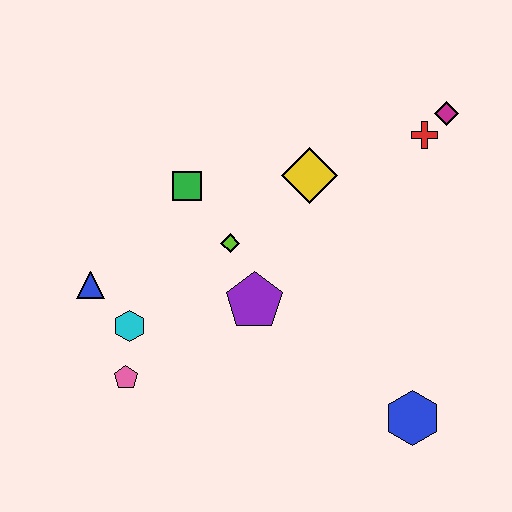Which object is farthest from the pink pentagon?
The magenta diamond is farthest from the pink pentagon.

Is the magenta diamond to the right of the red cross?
Yes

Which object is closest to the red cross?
The magenta diamond is closest to the red cross.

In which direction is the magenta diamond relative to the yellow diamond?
The magenta diamond is to the right of the yellow diamond.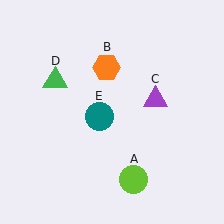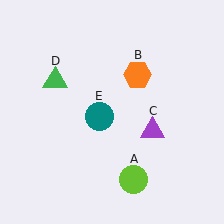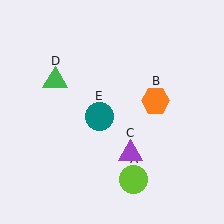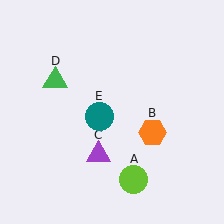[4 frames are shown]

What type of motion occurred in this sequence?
The orange hexagon (object B), purple triangle (object C) rotated clockwise around the center of the scene.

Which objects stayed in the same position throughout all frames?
Lime circle (object A) and green triangle (object D) and teal circle (object E) remained stationary.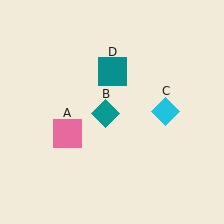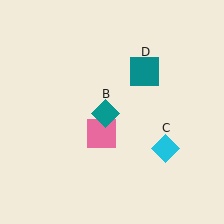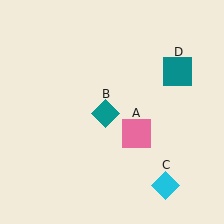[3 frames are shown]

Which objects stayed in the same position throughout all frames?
Teal diamond (object B) remained stationary.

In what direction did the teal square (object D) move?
The teal square (object D) moved right.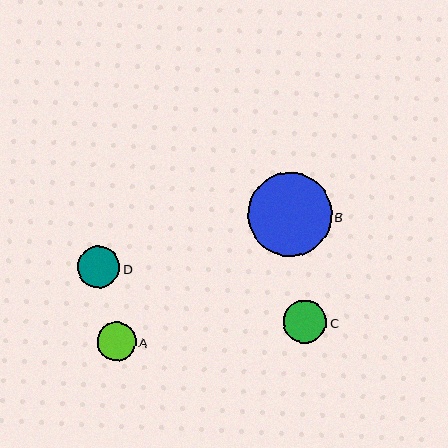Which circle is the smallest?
Circle A is the smallest with a size of approximately 39 pixels.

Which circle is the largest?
Circle B is the largest with a size of approximately 84 pixels.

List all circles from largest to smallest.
From largest to smallest: B, C, D, A.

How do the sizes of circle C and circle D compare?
Circle C and circle D are approximately the same size.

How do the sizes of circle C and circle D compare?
Circle C and circle D are approximately the same size.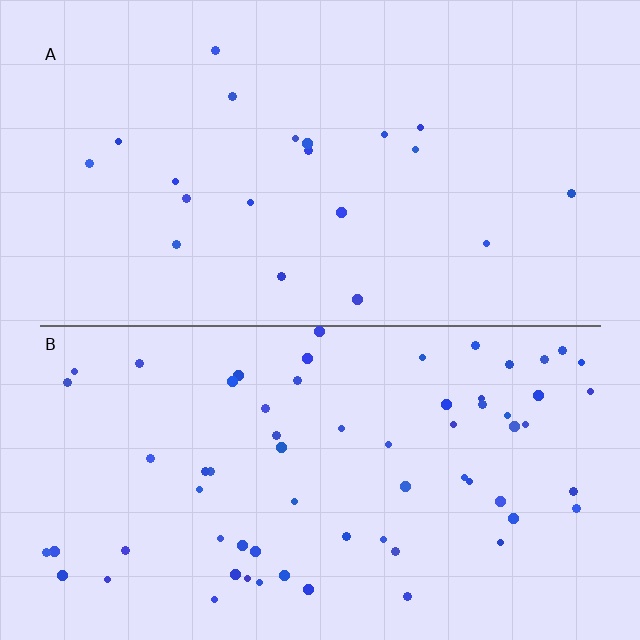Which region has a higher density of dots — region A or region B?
B (the bottom).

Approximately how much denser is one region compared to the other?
Approximately 3.2× — region B over region A.